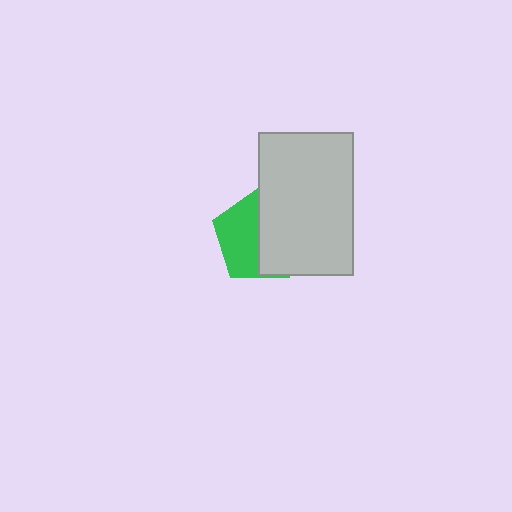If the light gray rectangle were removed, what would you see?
You would see the complete green pentagon.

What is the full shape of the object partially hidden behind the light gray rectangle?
The partially hidden object is a green pentagon.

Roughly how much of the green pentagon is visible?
About half of it is visible (roughly 47%).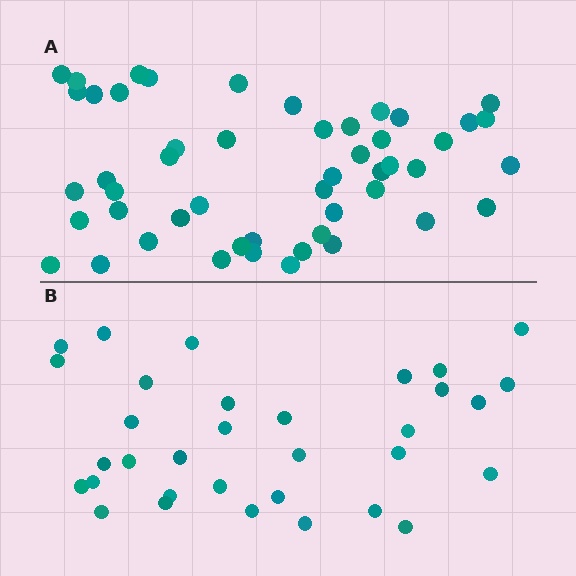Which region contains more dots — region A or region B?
Region A (the top region) has more dots.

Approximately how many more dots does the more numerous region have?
Region A has approximately 15 more dots than region B.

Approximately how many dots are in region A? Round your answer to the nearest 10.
About 50 dots.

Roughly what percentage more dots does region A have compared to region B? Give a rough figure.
About 50% more.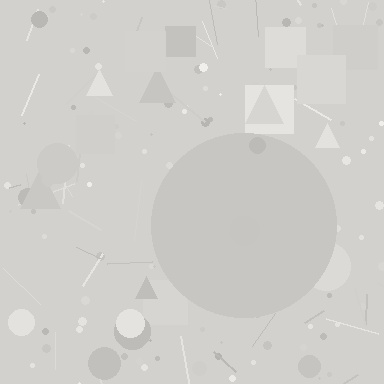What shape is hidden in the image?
A circle is hidden in the image.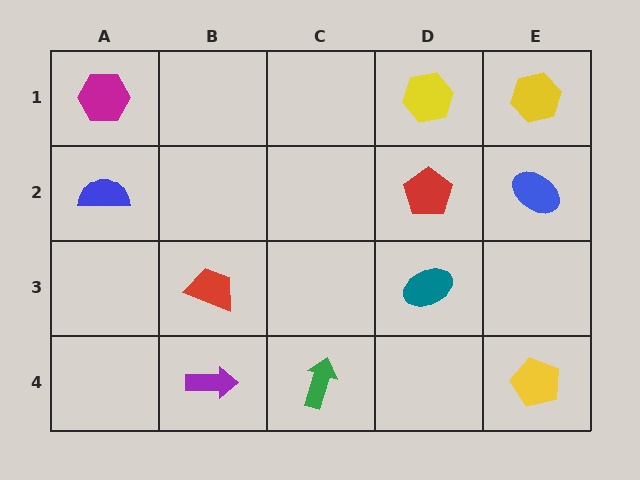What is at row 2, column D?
A red pentagon.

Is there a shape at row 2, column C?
No, that cell is empty.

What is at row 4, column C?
A green arrow.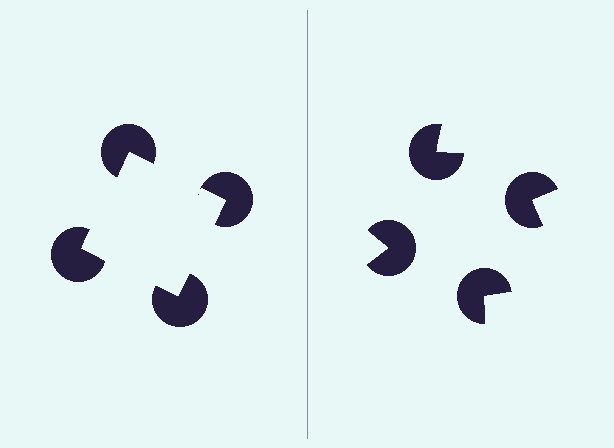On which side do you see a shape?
An illusory square appears on the left side. On the right side the wedge cuts are rotated, so no coherent shape forms.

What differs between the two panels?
The pac-man discs are positioned identically on both sides; only the wedge orientations differ. On the left they align to a square; on the right they are misaligned.